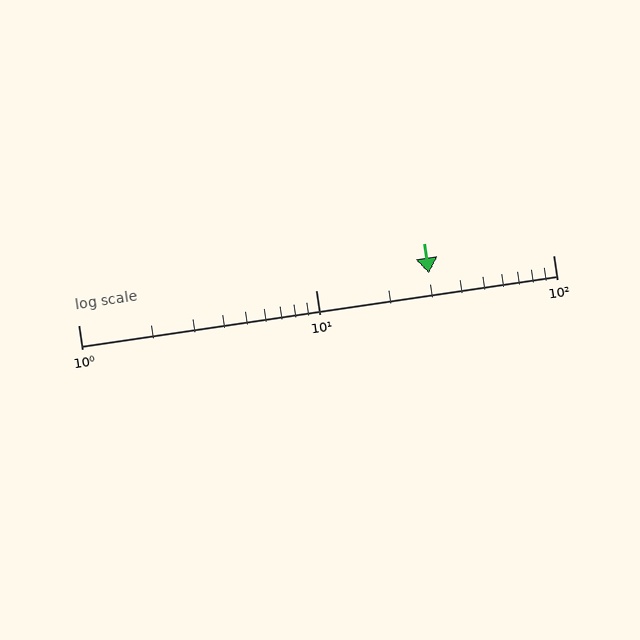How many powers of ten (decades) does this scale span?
The scale spans 2 decades, from 1 to 100.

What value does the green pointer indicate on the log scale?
The pointer indicates approximately 30.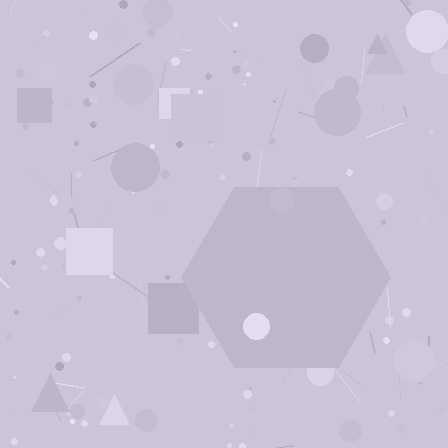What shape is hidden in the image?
A hexagon is hidden in the image.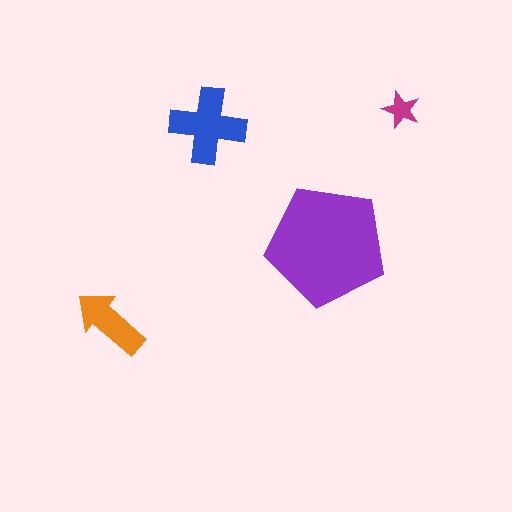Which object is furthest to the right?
The magenta star is rightmost.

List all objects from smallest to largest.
The magenta star, the orange arrow, the blue cross, the purple pentagon.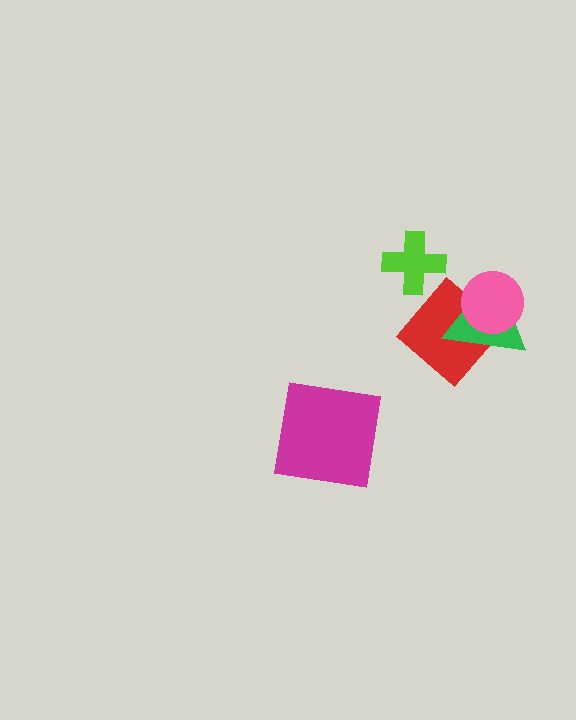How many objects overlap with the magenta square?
0 objects overlap with the magenta square.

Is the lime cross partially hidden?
No, no other shape covers it.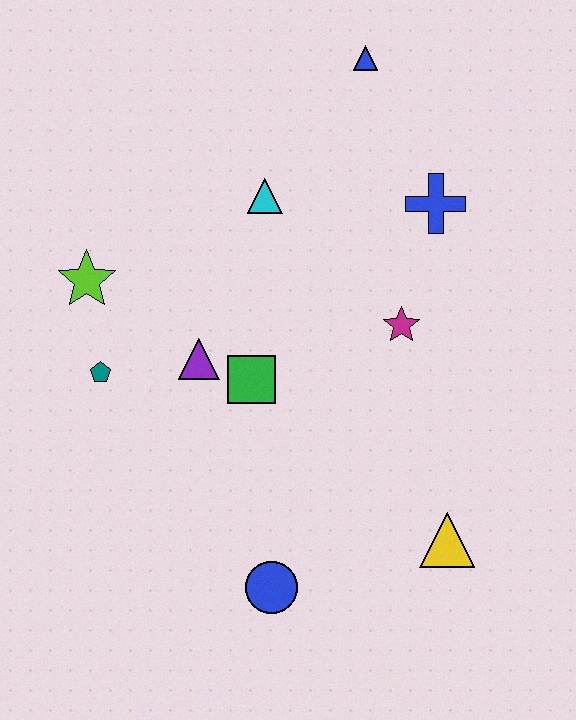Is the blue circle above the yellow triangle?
No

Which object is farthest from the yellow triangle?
The blue triangle is farthest from the yellow triangle.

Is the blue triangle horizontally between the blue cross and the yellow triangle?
No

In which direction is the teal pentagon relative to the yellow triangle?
The teal pentagon is to the left of the yellow triangle.